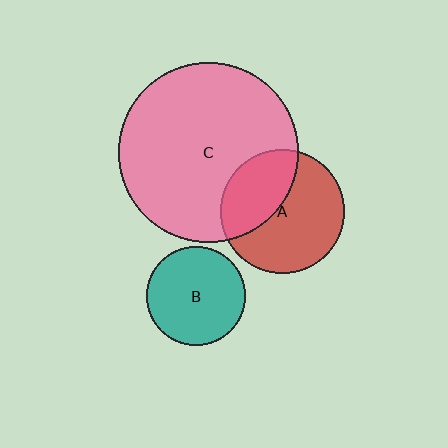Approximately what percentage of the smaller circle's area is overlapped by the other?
Approximately 40%.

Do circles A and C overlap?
Yes.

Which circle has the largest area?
Circle C (pink).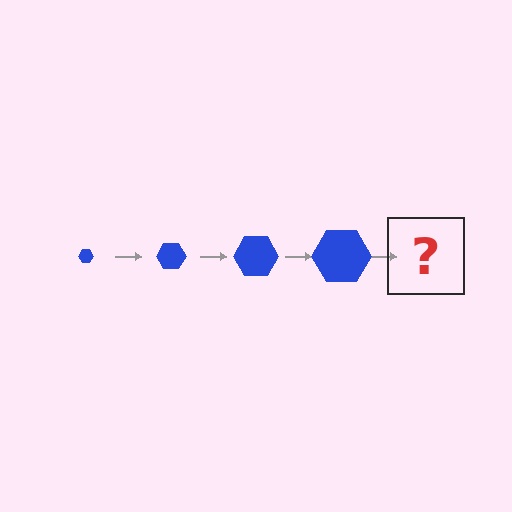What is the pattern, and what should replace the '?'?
The pattern is that the hexagon gets progressively larger each step. The '?' should be a blue hexagon, larger than the previous one.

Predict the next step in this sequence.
The next step is a blue hexagon, larger than the previous one.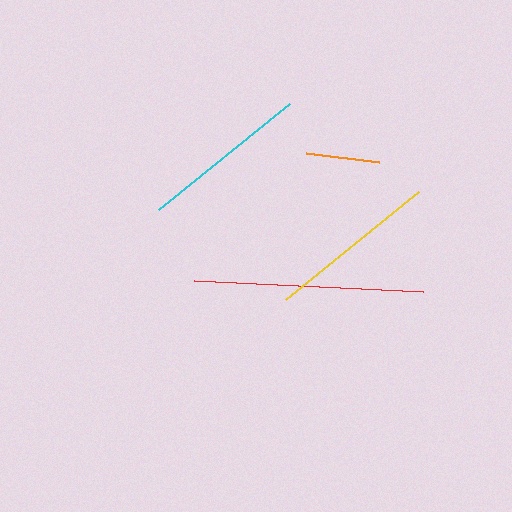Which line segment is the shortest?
The orange line is the shortest at approximately 74 pixels.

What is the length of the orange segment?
The orange segment is approximately 74 pixels long.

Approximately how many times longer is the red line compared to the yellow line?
The red line is approximately 1.3 times the length of the yellow line.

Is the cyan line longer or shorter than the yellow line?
The yellow line is longer than the cyan line.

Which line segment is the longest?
The red line is the longest at approximately 230 pixels.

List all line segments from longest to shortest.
From longest to shortest: red, yellow, cyan, orange.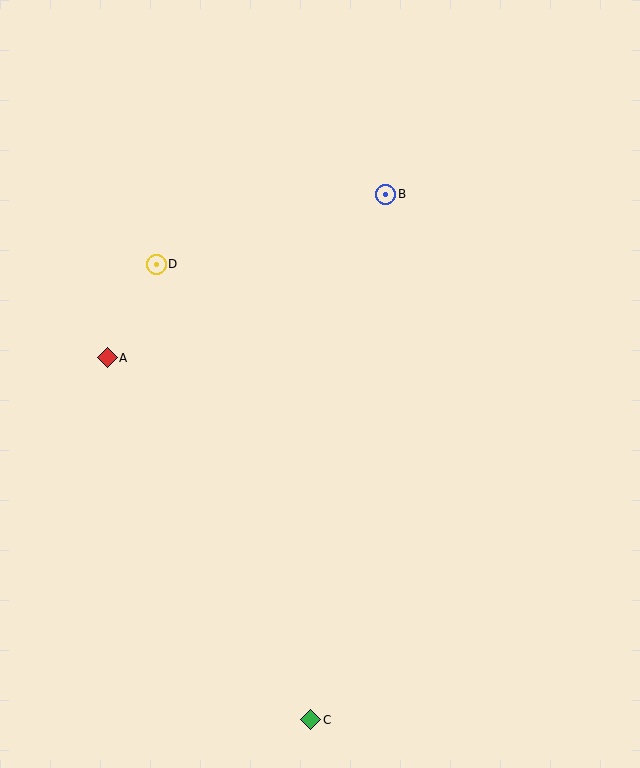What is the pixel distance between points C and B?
The distance between C and B is 531 pixels.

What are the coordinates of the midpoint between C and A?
The midpoint between C and A is at (209, 539).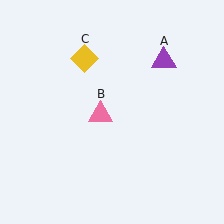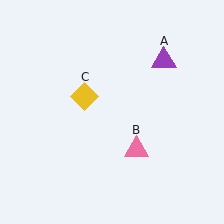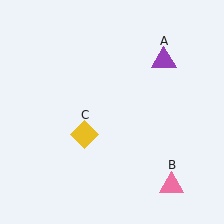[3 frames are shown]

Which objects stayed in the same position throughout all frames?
Purple triangle (object A) remained stationary.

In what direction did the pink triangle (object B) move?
The pink triangle (object B) moved down and to the right.